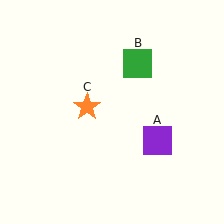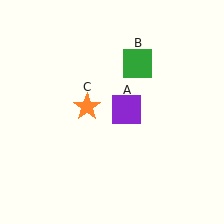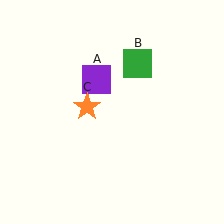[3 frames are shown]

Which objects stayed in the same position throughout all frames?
Green square (object B) and orange star (object C) remained stationary.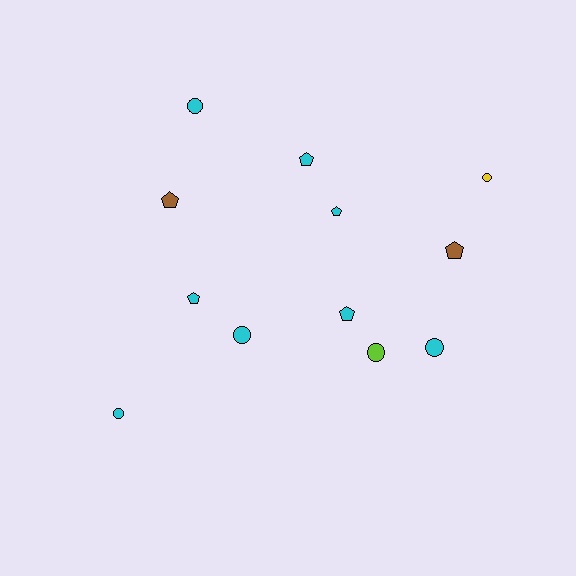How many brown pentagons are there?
There are 2 brown pentagons.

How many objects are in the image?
There are 12 objects.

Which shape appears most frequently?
Circle, with 6 objects.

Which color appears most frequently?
Cyan, with 8 objects.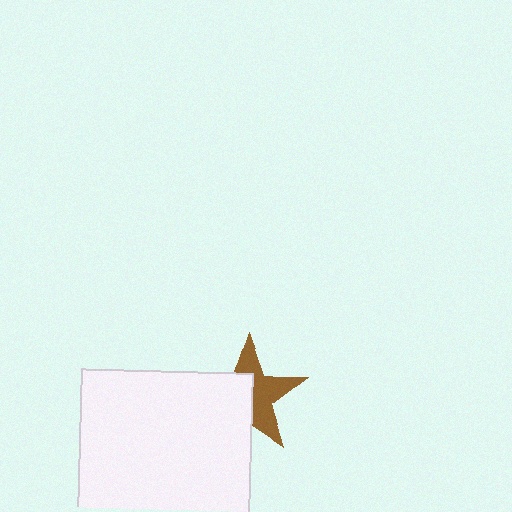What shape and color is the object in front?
The object in front is a white square.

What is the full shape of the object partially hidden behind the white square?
The partially hidden object is a brown star.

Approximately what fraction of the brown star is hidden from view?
Roughly 50% of the brown star is hidden behind the white square.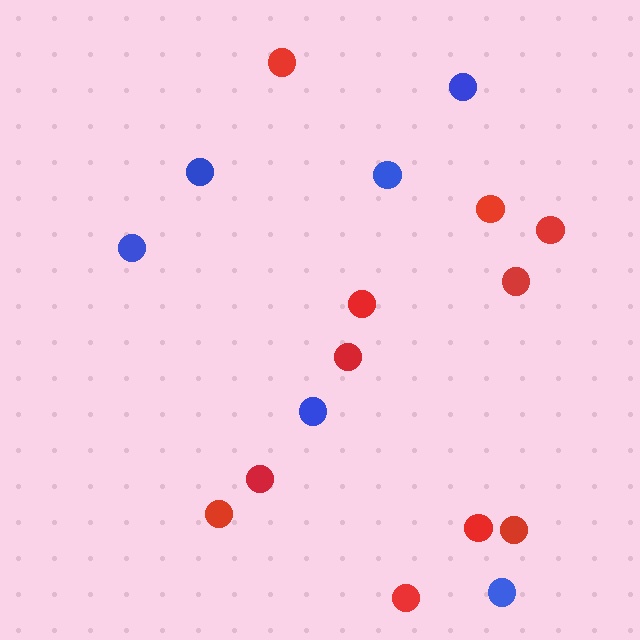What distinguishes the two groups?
There are 2 groups: one group of blue circles (6) and one group of red circles (11).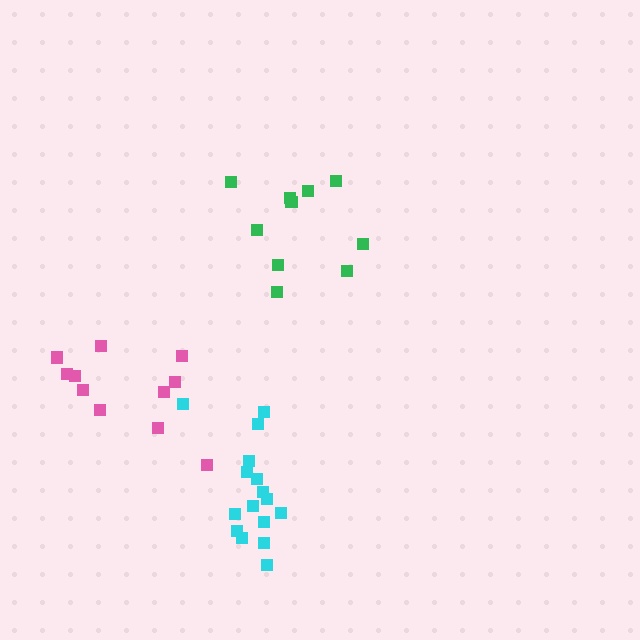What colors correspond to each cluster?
The clusters are colored: cyan, green, pink.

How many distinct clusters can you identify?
There are 3 distinct clusters.